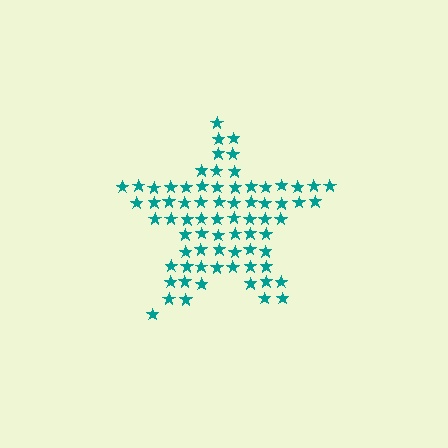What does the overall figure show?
The overall figure shows a star.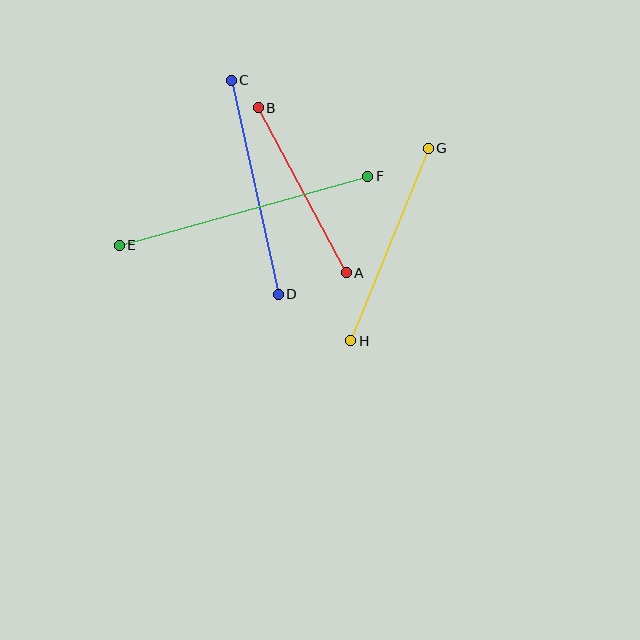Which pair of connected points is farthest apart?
Points E and F are farthest apart.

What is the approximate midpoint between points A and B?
The midpoint is at approximately (302, 190) pixels.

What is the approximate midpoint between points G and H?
The midpoint is at approximately (389, 245) pixels.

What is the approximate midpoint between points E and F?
The midpoint is at approximately (244, 211) pixels.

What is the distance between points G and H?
The distance is approximately 207 pixels.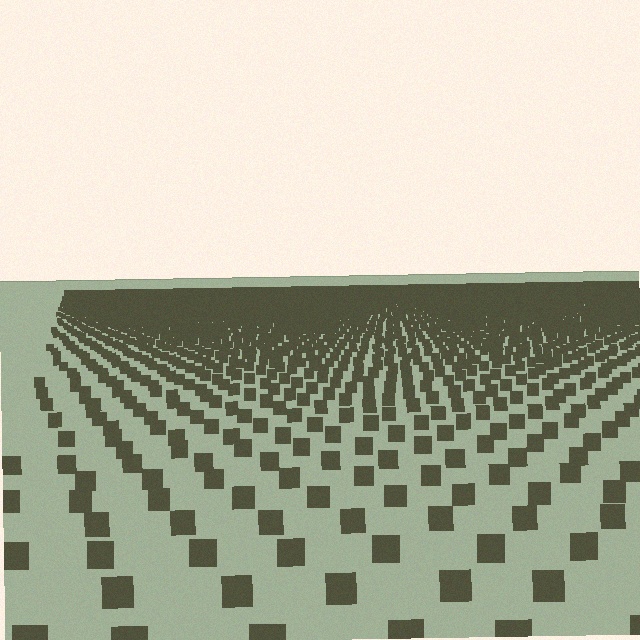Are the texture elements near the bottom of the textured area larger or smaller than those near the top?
Larger. Near the bottom, elements are closer to the viewer and appear at a bigger on-screen size.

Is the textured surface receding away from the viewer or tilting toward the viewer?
The surface is receding away from the viewer. Texture elements get smaller and denser toward the top.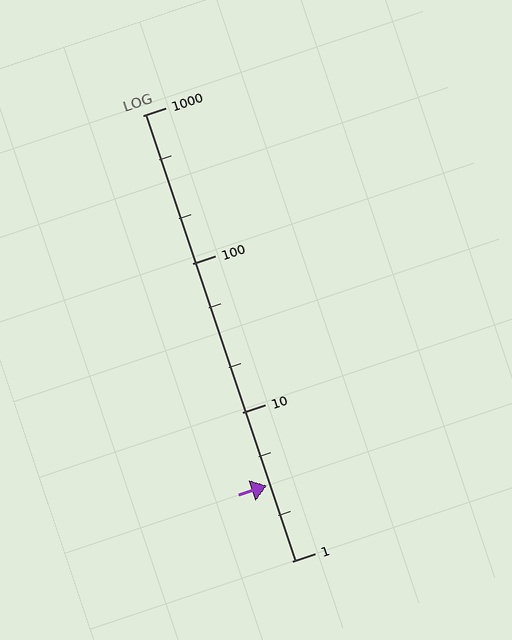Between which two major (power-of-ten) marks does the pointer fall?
The pointer is between 1 and 10.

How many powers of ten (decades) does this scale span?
The scale spans 3 decades, from 1 to 1000.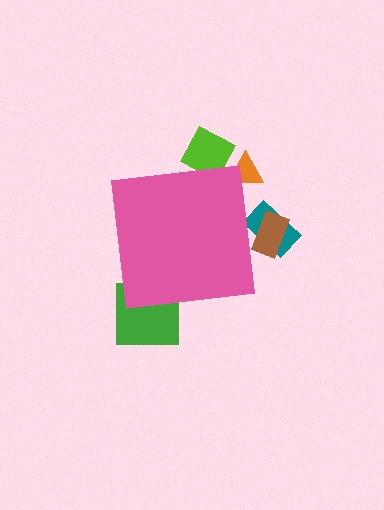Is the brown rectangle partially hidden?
Yes, the brown rectangle is partially hidden behind the pink square.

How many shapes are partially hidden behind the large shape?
5 shapes are partially hidden.